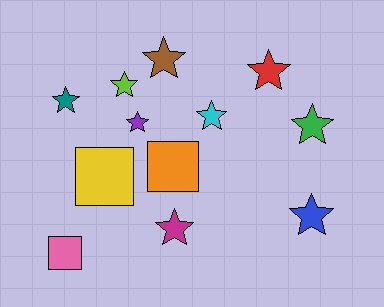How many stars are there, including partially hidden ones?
There are 9 stars.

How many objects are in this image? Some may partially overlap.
There are 12 objects.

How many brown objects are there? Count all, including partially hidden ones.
There is 1 brown object.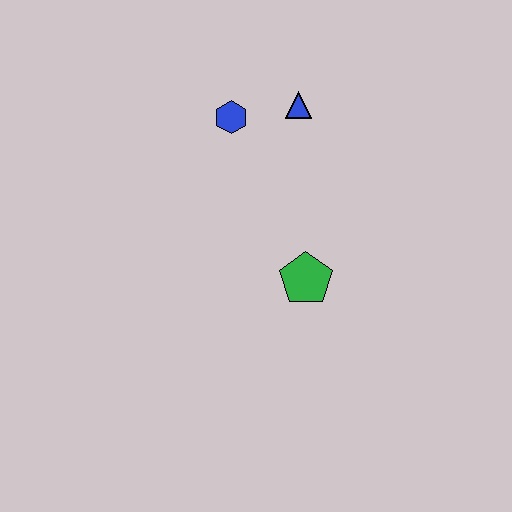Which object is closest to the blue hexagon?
The blue triangle is closest to the blue hexagon.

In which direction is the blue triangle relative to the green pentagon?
The blue triangle is above the green pentagon.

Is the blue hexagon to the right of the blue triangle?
No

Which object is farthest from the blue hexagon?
The green pentagon is farthest from the blue hexagon.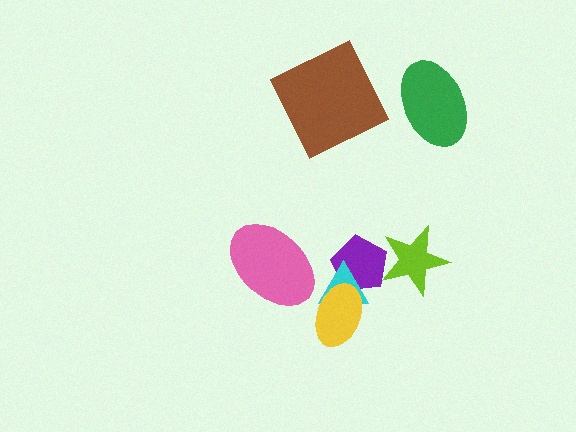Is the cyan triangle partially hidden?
Yes, it is partially covered by another shape.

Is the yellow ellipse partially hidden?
No, no other shape covers it.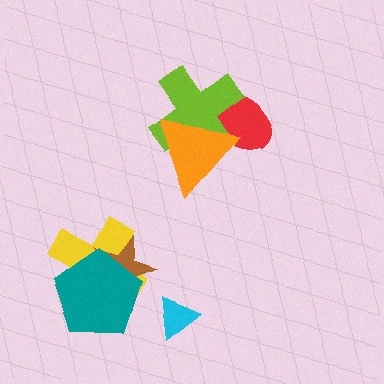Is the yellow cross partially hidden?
Yes, it is partially covered by another shape.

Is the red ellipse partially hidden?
Yes, it is partially covered by another shape.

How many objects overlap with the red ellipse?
2 objects overlap with the red ellipse.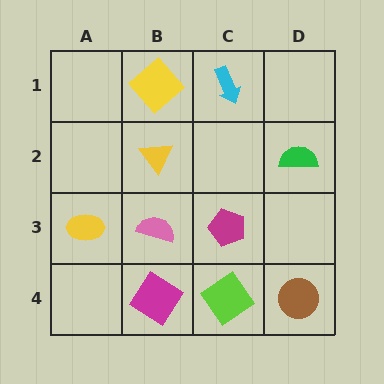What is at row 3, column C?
A magenta pentagon.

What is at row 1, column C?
A cyan arrow.